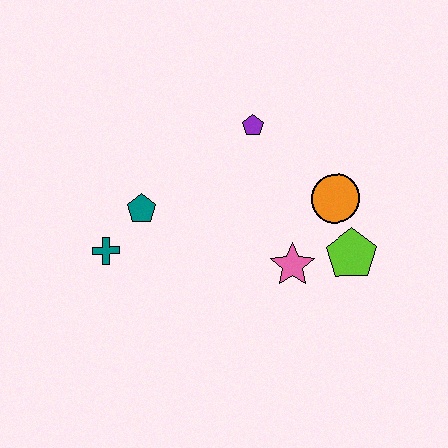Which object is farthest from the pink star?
The teal cross is farthest from the pink star.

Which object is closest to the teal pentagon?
The teal cross is closest to the teal pentagon.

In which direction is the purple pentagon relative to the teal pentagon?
The purple pentagon is to the right of the teal pentagon.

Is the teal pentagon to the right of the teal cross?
Yes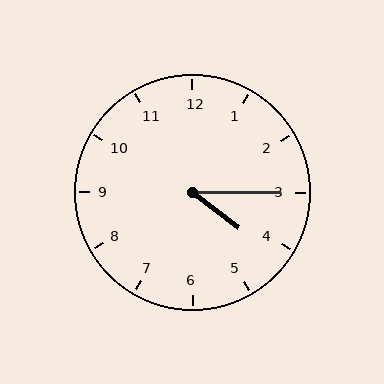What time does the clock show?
4:15.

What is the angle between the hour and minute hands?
Approximately 38 degrees.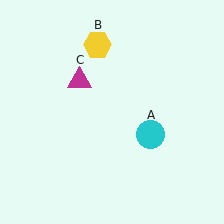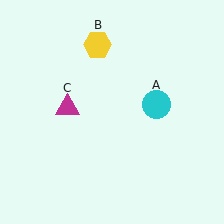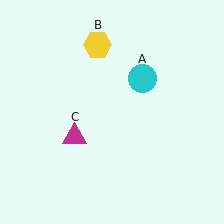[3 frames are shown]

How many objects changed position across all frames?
2 objects changed position: cyan circle (object A), magenta triangle (object C).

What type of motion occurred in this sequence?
The cyan circle (object A), magenta triangle (object C) rotated counterclockwise around the center of the scene.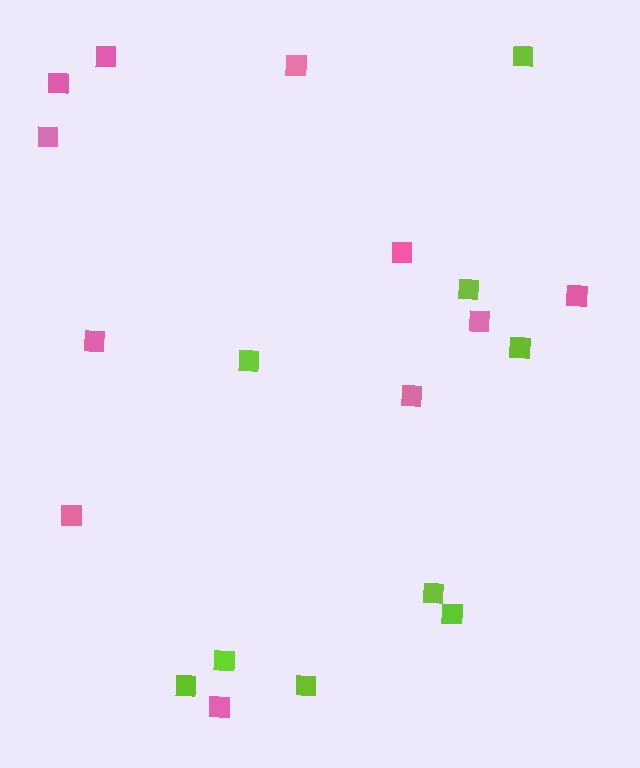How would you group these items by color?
There are 2 groups: one group of lime squares (9) and one group of pink squares (11).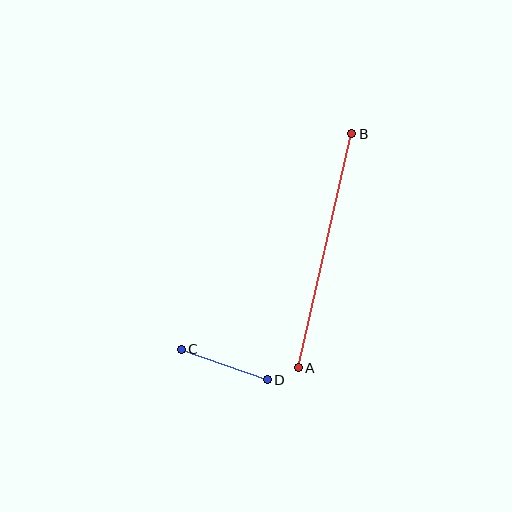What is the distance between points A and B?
The distance is approximately 240 pixels.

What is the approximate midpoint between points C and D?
The midpoint is at approximately (224, 364) pixels.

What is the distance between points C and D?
The distance is approximately 91 pixels.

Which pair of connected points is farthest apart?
Points A and B are farthest apart.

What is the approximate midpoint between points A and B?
The midpoint is at approximately (325, 251) pixels.